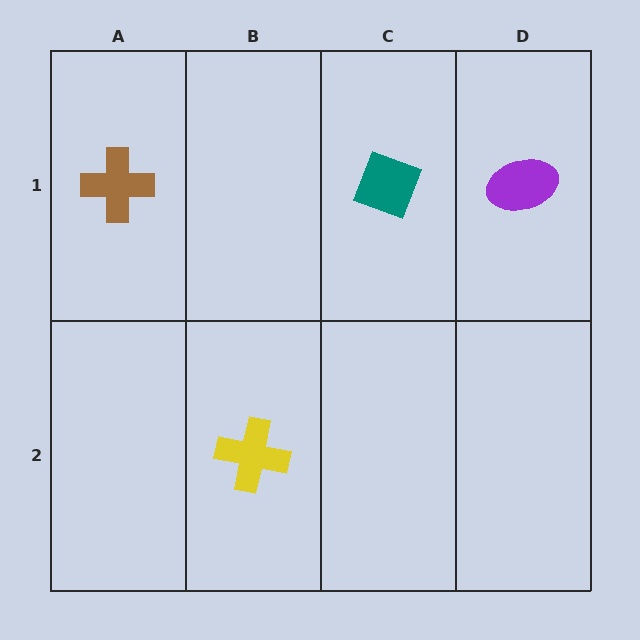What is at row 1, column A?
A brown cross.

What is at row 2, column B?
A yellow cross.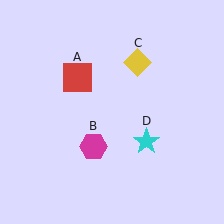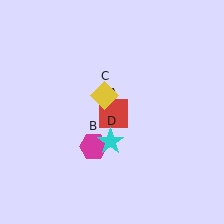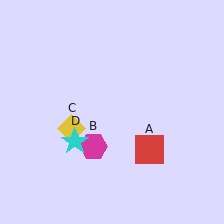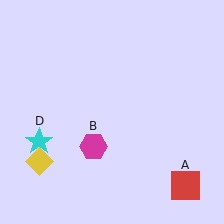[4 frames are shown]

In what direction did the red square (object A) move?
The red square (object A) moved down and to the right.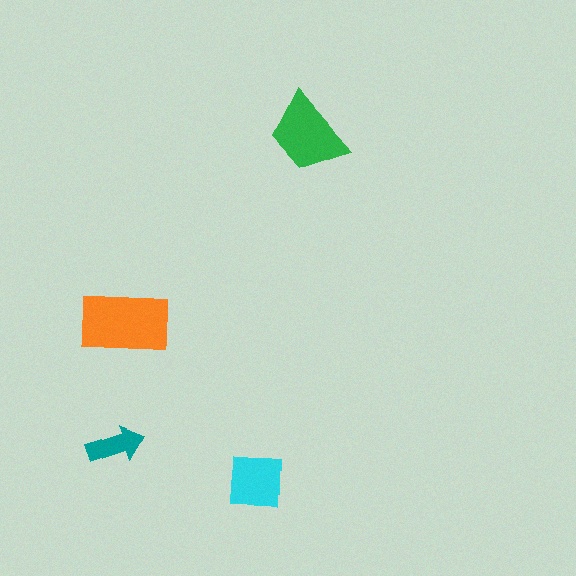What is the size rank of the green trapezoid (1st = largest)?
2nd.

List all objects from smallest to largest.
The teal arrow, the cyan square, the green trapezoid, the orange rectangle.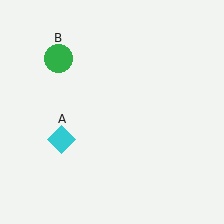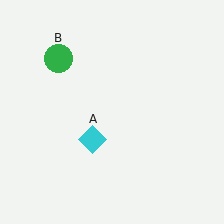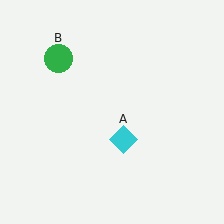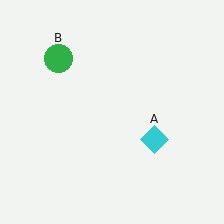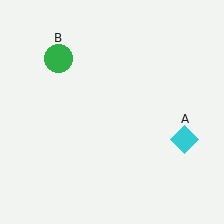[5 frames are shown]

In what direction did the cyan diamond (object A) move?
The cyan diamond (object A) moved right.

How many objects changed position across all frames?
1 object changed position: cyan diamond (object A).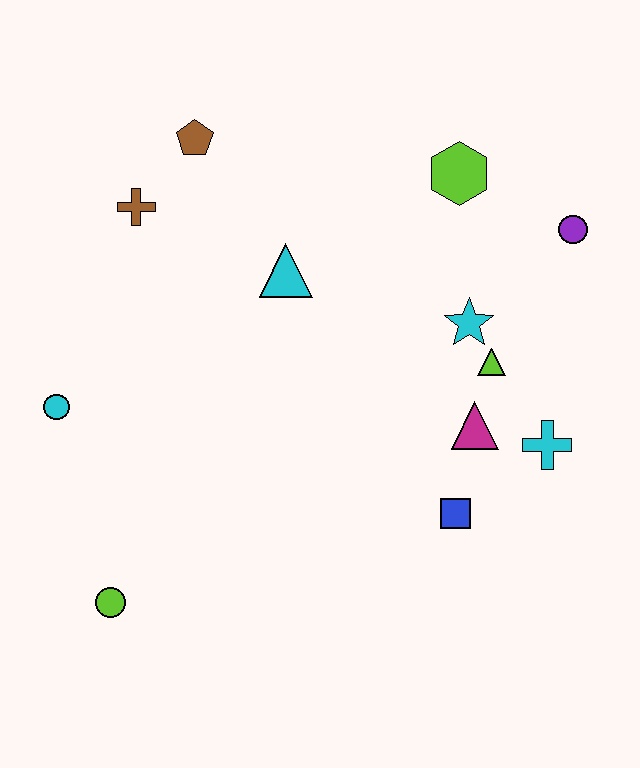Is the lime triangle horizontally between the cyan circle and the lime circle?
No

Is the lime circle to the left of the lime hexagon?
Yes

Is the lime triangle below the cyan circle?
No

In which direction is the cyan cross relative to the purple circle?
The cyan cross is below the purple circle.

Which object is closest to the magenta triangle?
The lime triangle is closest to the magenta triangle.